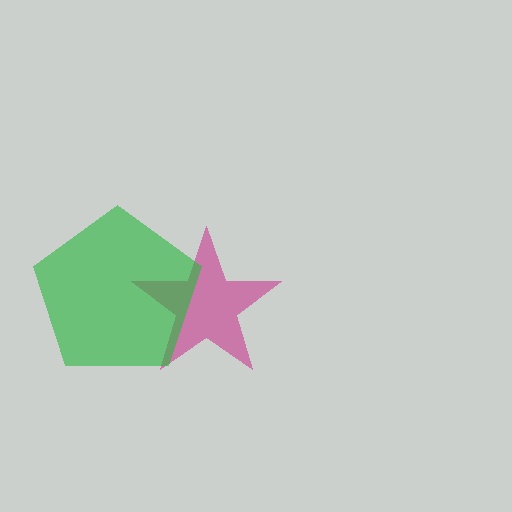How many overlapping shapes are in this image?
There are 2 overlapping shapes in the image.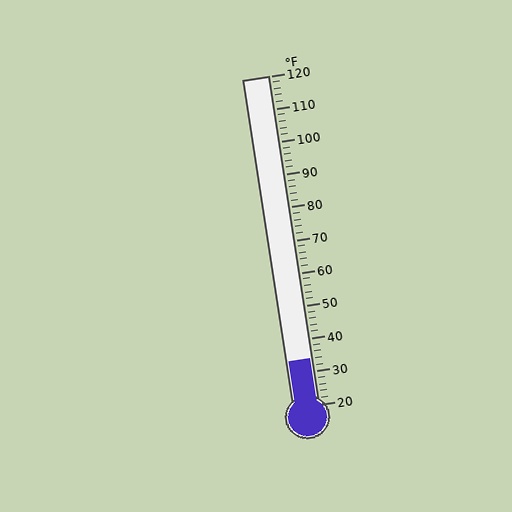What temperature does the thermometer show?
The thermometer shows approximately 34°F.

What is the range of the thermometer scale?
The thermometer scale ranges from 20°F to 120°F.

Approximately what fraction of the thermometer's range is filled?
The thermometer is filled to approximately 15% of its range.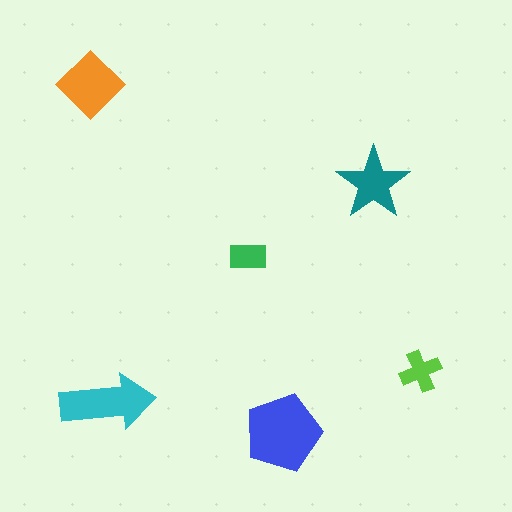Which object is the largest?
The blue pentagon.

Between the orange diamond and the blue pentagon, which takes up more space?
The blue pentagon.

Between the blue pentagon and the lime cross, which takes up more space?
The blue pentagon.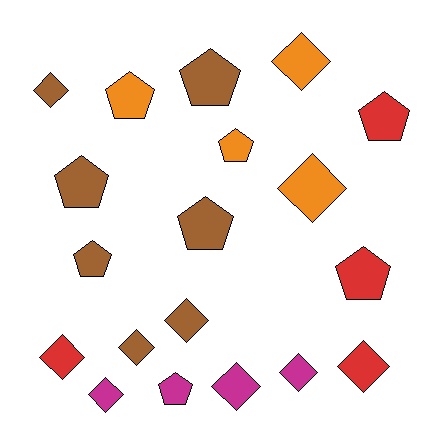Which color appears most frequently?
Brown, with 7 objects.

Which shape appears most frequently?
Diamond, with 10 objects.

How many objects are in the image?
There are 19 objects.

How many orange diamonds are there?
There are 2 orange diamonds.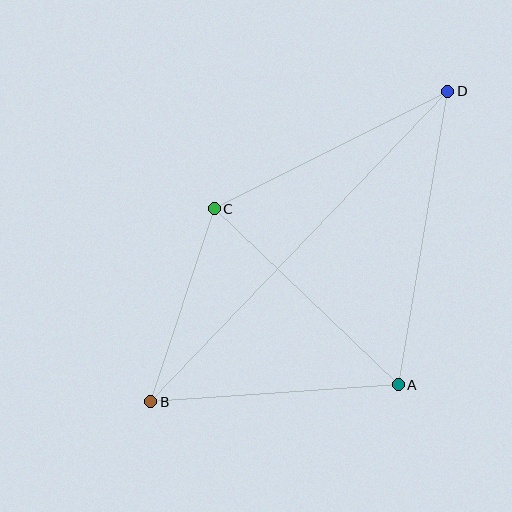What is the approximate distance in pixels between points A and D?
The distance between A and D is approximately 298 pixels.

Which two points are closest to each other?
Points B and C are closest to each other.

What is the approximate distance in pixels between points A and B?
The distance between A and B is approximately 248 pixels.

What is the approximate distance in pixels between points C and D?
The distance between C and D is approximately 261 pixels.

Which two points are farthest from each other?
Points B and D are farthest from each other.